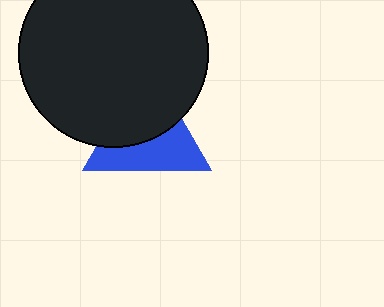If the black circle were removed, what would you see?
You would see the complete blue triangle.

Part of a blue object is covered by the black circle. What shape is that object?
It is a triangle.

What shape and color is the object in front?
The object in front is a black circle.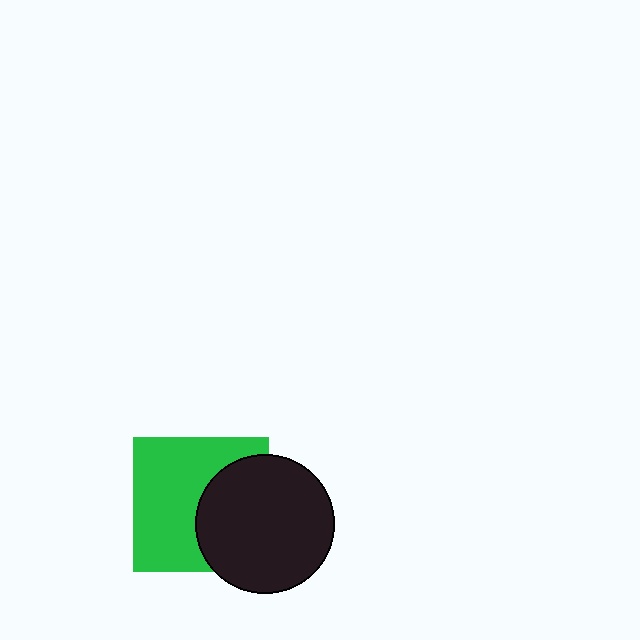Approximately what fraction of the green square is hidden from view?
Roughly 41% of the green square is hidden behind the black circle.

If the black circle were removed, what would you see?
You would see the complete green square.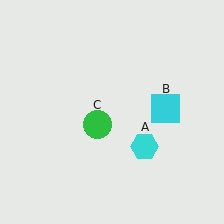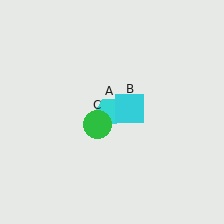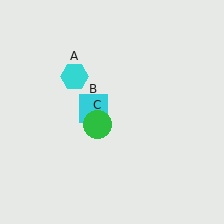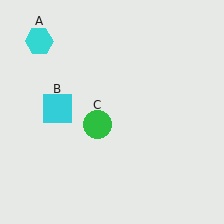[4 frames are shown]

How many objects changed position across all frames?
2 objects changed position: cyan hexagon (object A), cyan square (object B).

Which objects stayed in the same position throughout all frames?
Green circle (object C) remained stationary.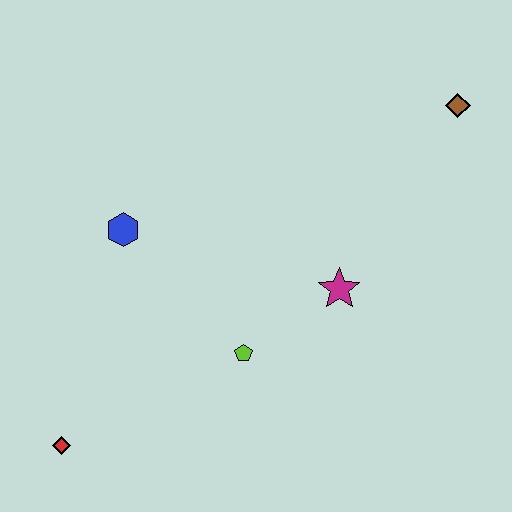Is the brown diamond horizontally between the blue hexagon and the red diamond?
No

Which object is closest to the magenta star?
The lime pentagon is closest to the magenta star.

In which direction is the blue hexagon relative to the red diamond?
The blue hexagon is above the red diamond.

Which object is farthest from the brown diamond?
The red diamond is farthest from the brown diamond.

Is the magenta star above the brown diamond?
No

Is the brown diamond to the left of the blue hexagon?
No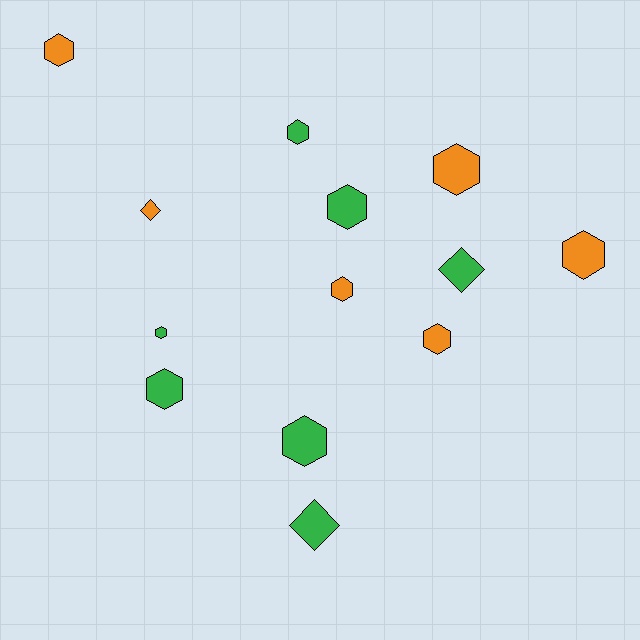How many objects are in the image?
There are 13 objects.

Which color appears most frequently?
Green, with 7 objects.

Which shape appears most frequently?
Hexagon, with 10 objects.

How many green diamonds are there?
There are 2 green diamonds.